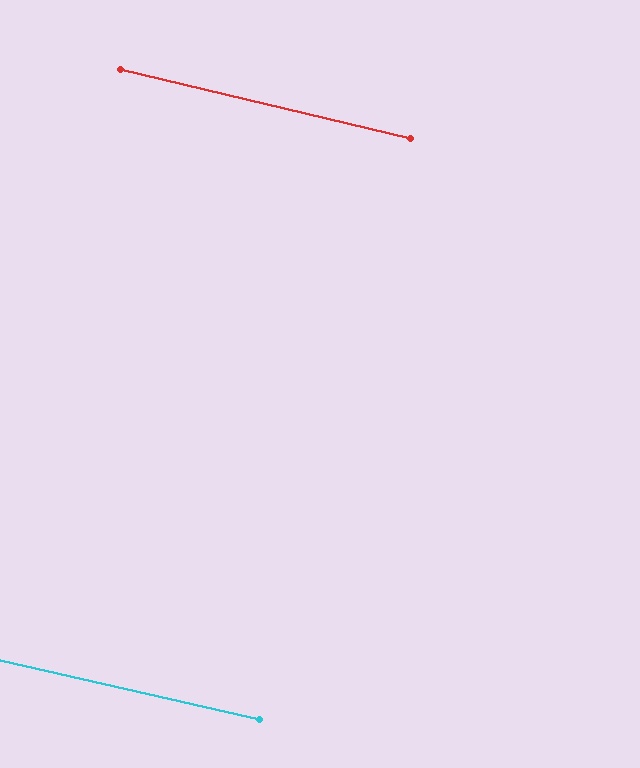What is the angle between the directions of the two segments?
Approximately 0 degrees.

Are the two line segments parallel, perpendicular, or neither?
Parallel — their directions differ by only 0.5°.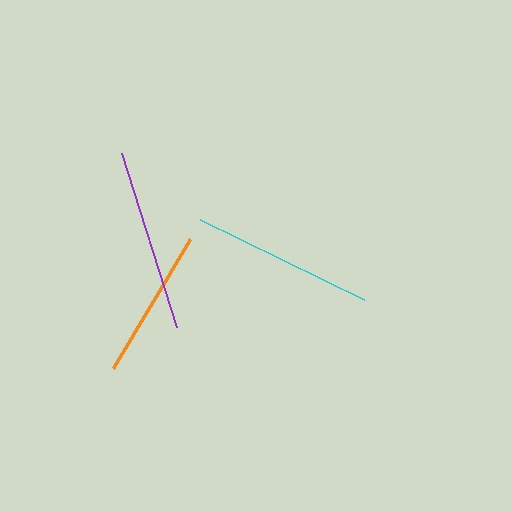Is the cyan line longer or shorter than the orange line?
The cyan line is longer than the orange line.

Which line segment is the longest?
The purple line is the longest at approximately 183 pixels.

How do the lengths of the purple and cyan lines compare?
The purple and cyan lines are approximately the same length.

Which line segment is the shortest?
The orange line is the shortest at approximately 150 pixels.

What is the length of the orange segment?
The orange segment is approximately 150 pixels long.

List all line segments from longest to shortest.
From longest to shortest: purple, cyan, orange.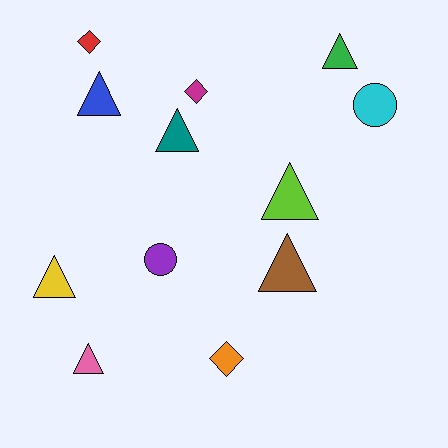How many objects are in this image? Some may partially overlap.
There are 12 objects.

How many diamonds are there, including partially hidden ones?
There are 3 diamonds.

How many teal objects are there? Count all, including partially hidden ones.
There is 1 teal object.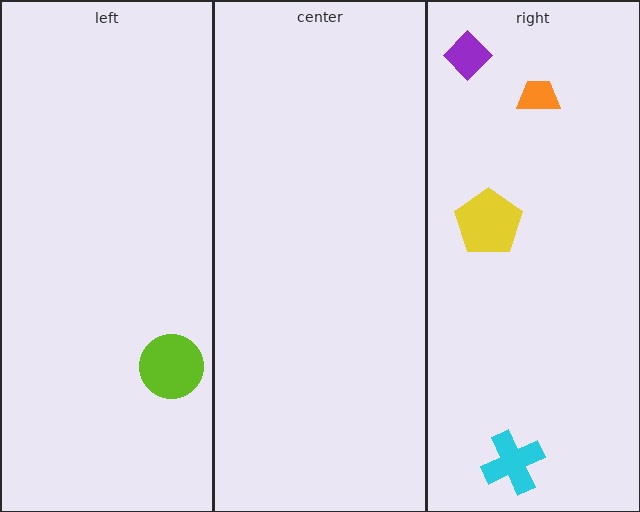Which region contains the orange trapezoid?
The right region.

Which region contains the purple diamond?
The right region.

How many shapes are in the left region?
1.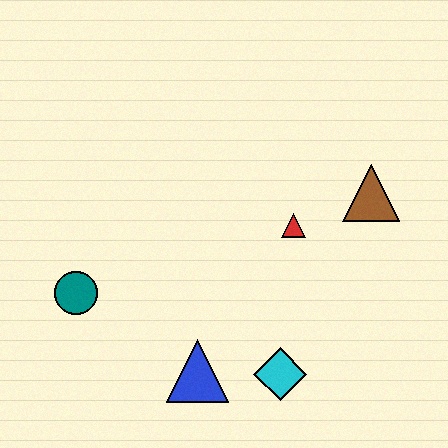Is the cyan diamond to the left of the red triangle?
Yes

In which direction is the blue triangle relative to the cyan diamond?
The blue triangle is to the left of the cyan diamond.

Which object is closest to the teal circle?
The blue triangle is closest to the teal circle.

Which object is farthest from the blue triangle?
The brown triangle is farthest from the blue triangle.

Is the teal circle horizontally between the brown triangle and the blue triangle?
No